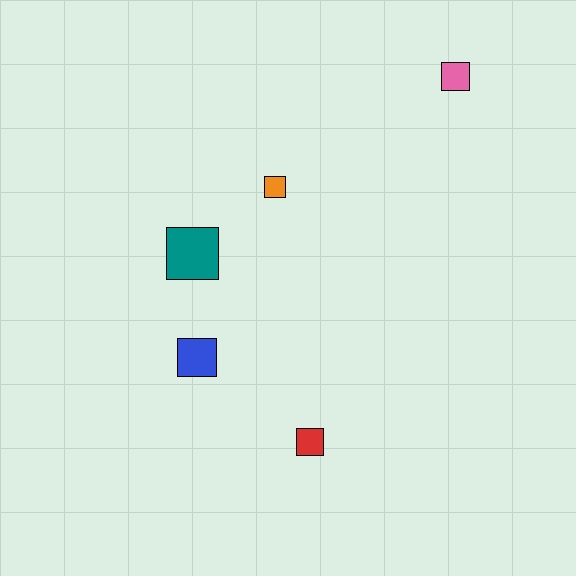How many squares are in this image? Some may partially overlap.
There are 5 squares.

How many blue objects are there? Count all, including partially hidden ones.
There is 1 blue object.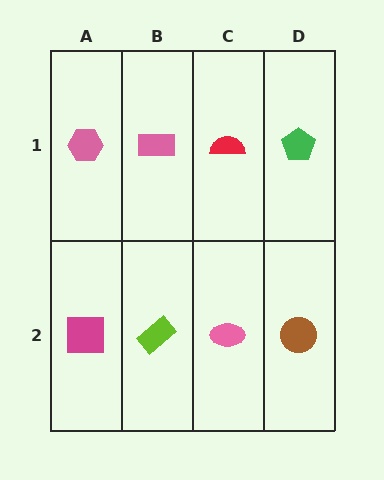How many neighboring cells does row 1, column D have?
2.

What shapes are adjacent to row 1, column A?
A magenta square (row 2, column A), a pink rectangle (row 1, column B).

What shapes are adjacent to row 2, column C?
A red semicircle (row 1, column C), a lime rectangle (row 2, column B), a brown circle (row 2, column D).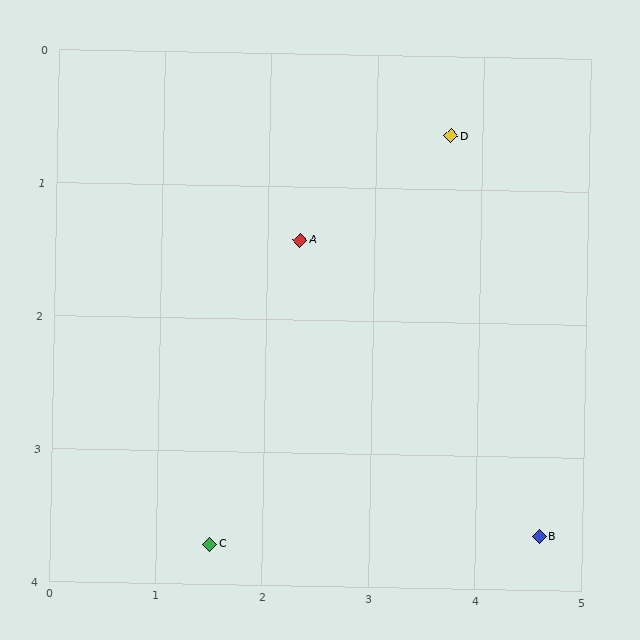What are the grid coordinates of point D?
Point D is at approximately (3.7, 0.6).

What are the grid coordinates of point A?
Point A is at approximately (2.3, 1.4).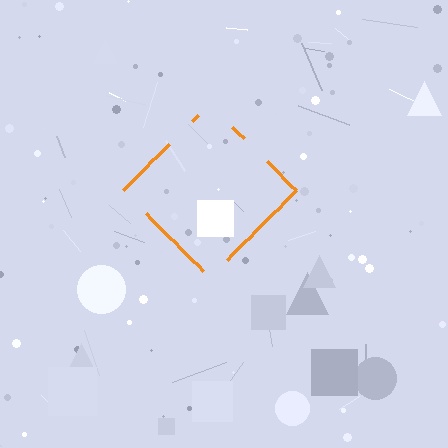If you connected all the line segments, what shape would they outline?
They would outline a diamond.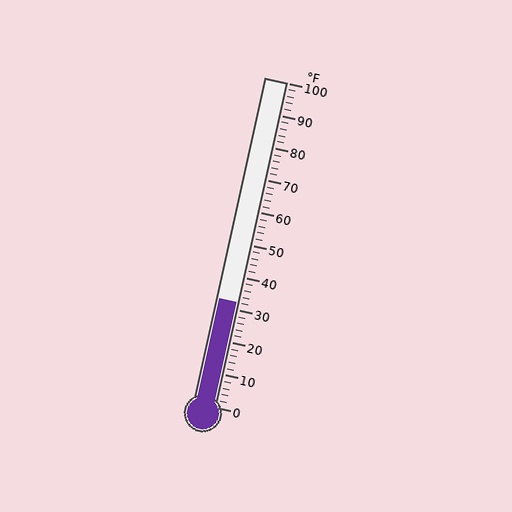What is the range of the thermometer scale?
The thermometer scale ranges from 0°F to 100°F.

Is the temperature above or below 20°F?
The temperature is above 20°F.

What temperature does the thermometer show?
The thermometer shows approximately 32°F.